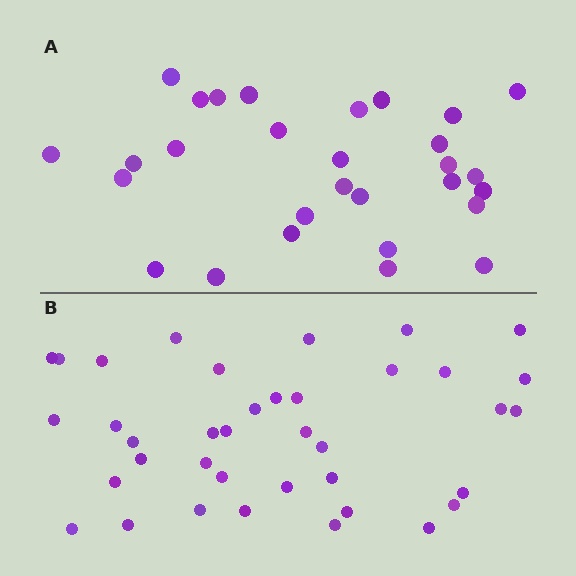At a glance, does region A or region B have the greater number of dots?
Region B (the bottom region) has more dots.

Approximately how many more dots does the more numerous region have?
Region B has roughly 8 or so more dots than region A.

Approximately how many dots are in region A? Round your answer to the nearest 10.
About 30 dots. (The exact count is 29, which rounds to 30.)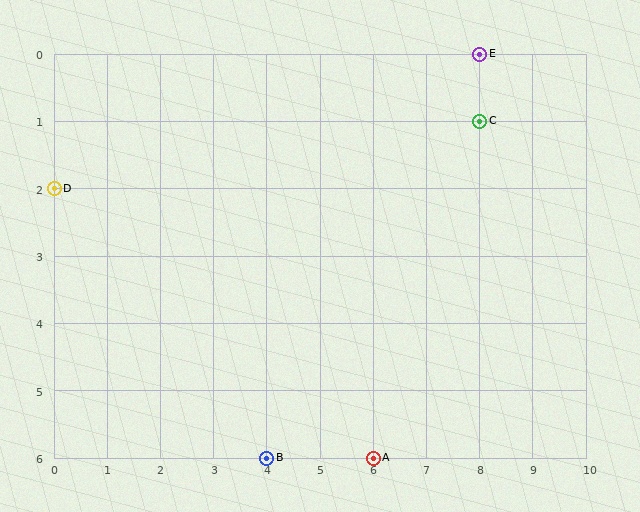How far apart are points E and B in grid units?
Points E and B are 4 columns and 6 rows apart (about 7.2 grid units diagonally).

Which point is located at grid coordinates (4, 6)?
Point B is at (4, 6).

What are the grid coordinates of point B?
Point B is at grid coordinates (4, 6).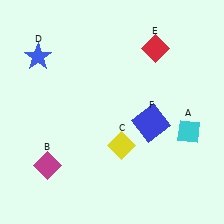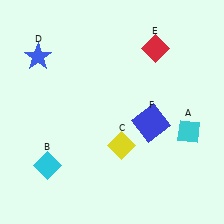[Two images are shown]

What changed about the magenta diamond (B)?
In Image 1, B is magenta. In Image 2, it changed to cyan.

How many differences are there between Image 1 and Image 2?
There is 1 difference between the two images.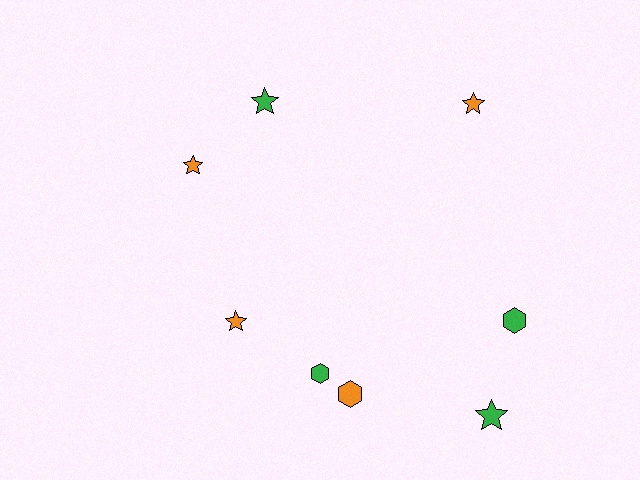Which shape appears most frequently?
Star, with 5 objects.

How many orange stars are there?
There are 3 orange stars.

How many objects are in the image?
There are 8 objects.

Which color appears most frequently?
Green, with 4 objects.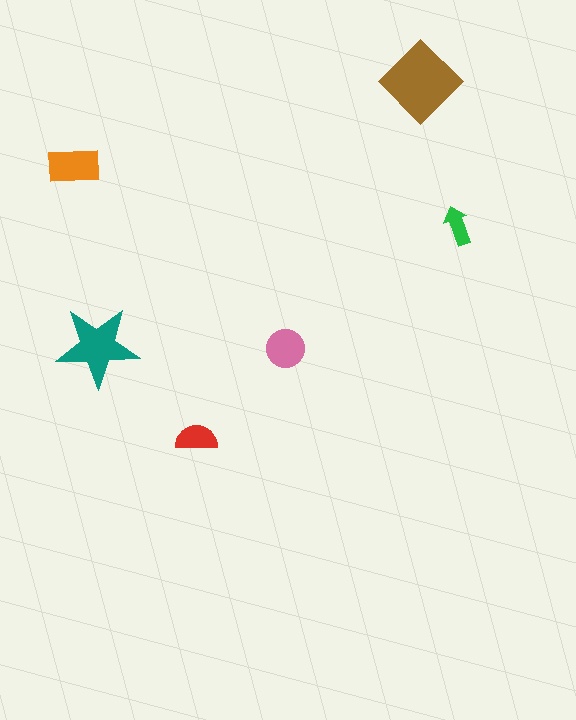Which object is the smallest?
The green arrow.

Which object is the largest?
The brown diamond.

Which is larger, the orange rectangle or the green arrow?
The orange rectangle.